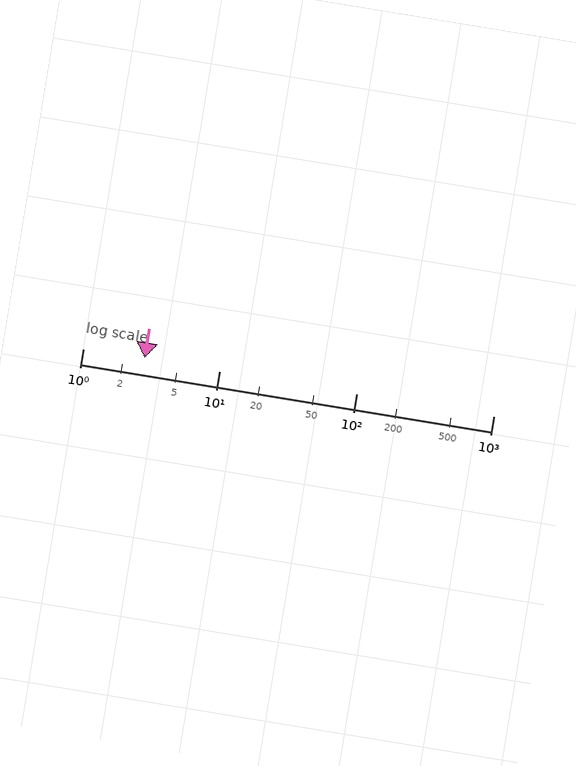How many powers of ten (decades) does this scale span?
The scale spans 3 decades, from 1 to 1000.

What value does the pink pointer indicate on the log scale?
The pointer indicates approximately 2.8.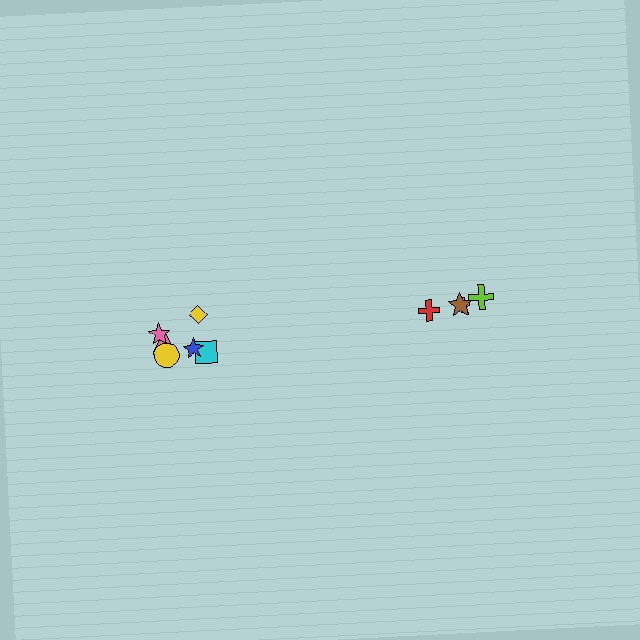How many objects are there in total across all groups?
There are 10 objects.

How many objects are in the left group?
There are 6 objects.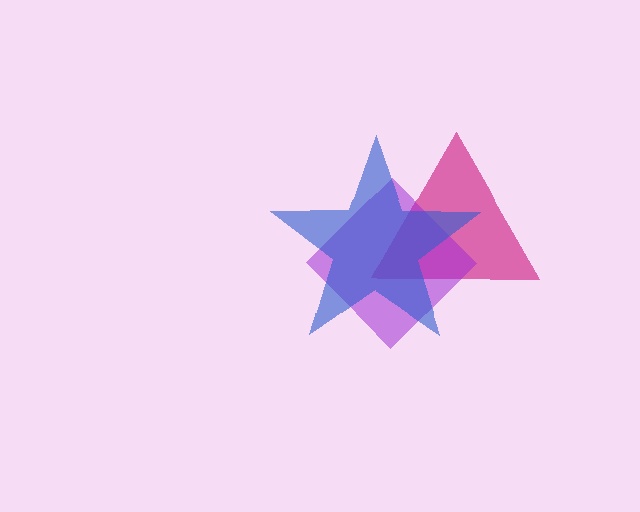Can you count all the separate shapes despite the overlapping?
Yes, there are 3 separate shapes.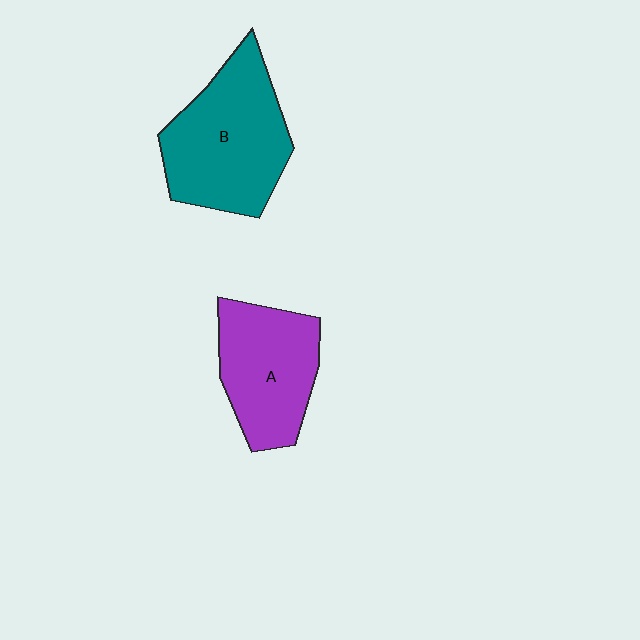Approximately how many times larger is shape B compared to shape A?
Approximately 1.3 times.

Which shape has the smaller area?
Shape A (purple).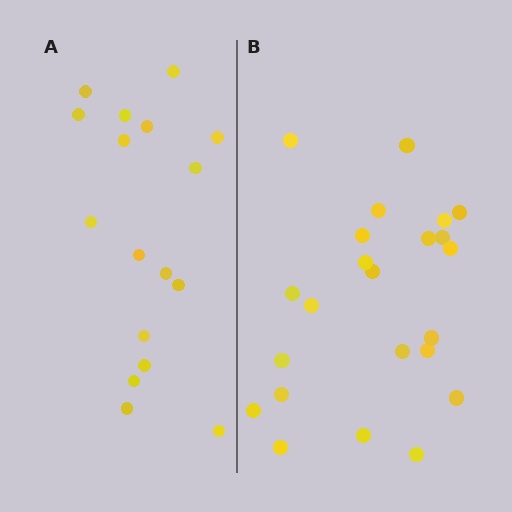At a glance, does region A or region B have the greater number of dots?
Region B (the right region) has more dots.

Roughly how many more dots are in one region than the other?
Region B has about 6 more dots than region A.